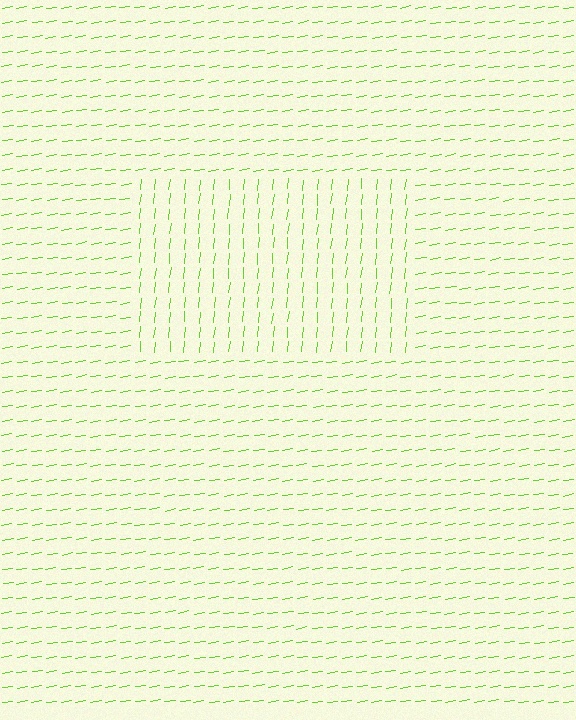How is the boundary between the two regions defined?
The boundary is defined purely by a change in line orientation (approximately 75 degrees difference). All lines are the same color and thickness.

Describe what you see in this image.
The image is filled with small lime line segments. A rectangle region in the image has lines oriented differently from the surrounding lines, creating a visible texture boundary.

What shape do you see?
I see a rectangle.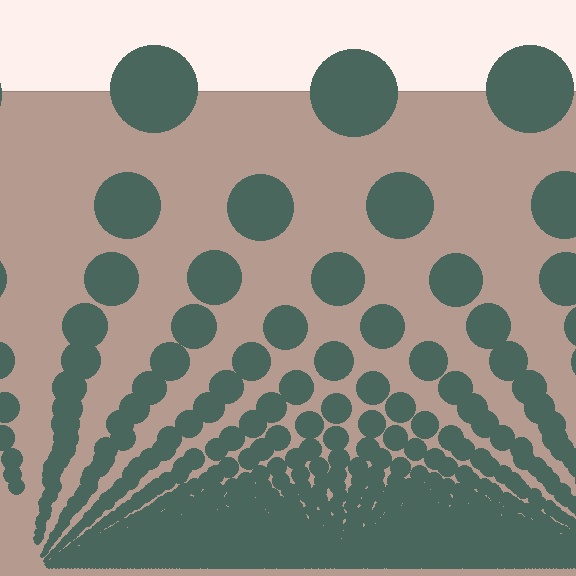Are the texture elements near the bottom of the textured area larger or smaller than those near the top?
Smaller. The gradient is inverted — elements near the bottom are smaller and denser.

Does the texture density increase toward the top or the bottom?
Density increases toward the bottom.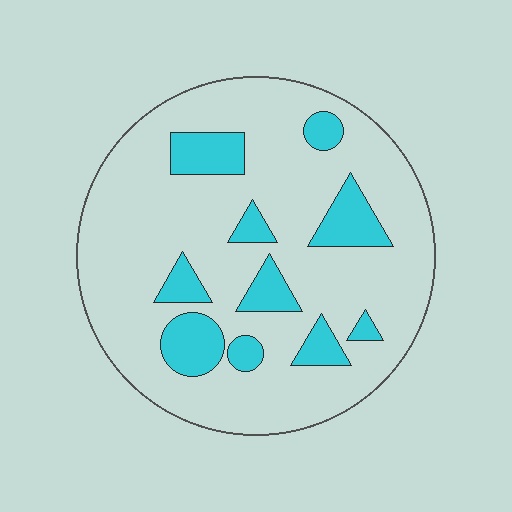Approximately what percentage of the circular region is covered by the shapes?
Approximately 20%.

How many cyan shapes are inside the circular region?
10.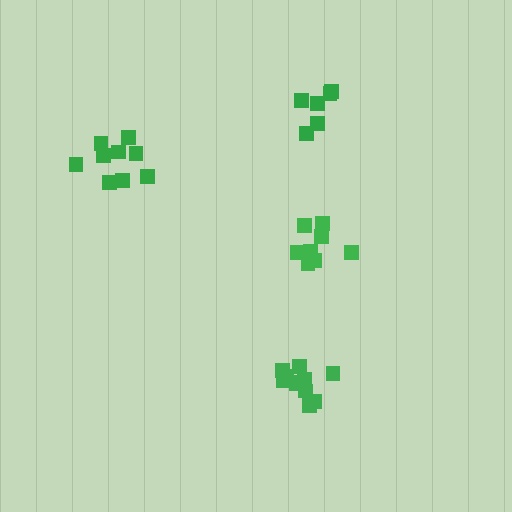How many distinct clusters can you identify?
There are 4 distinct clusters.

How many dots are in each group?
Group 1: 8 dots, Group 2: 9 dots, Group 3: 6 dots, Group 4: 11 dots (34 total).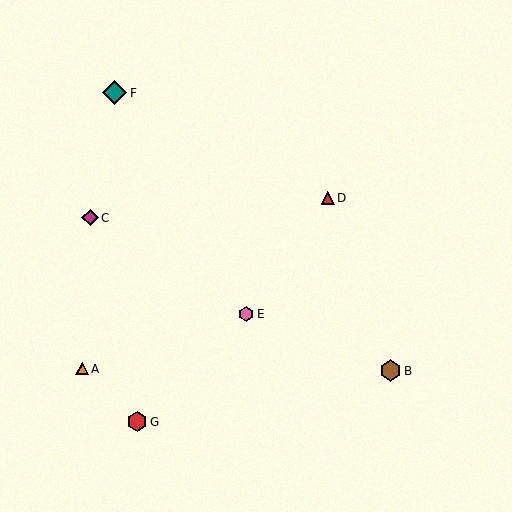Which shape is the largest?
The teal diamond (labeled F) is the largest.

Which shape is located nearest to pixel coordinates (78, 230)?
The magenta diamond (labeled C) at (90, 218) is nearest to that location.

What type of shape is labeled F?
Shape F is a teal diamond.